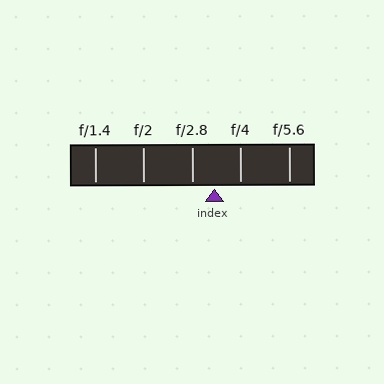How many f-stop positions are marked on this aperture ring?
There are 5 f-stop positions marked.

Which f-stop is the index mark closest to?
The index mark is closest to f/2.8.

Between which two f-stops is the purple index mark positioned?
The index mark is between f/2.8 and f/4.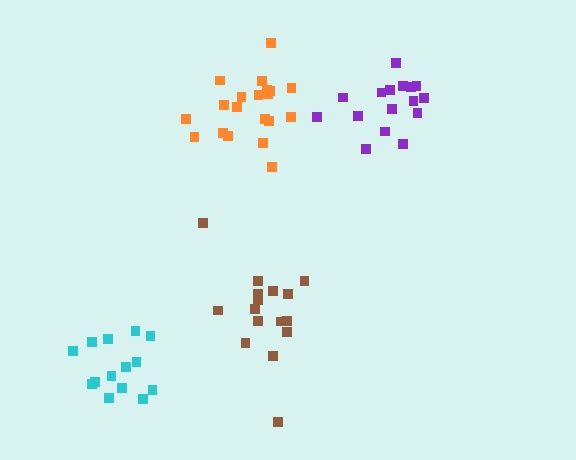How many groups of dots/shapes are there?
There are 4 groups.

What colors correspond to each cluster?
The clusters are colored: orange, purple, cyan, brown.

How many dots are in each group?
Group 1: 20 dots, Group 2: 16 dots, Group 3: 14 dots, Group 4: 16 dots (66 total).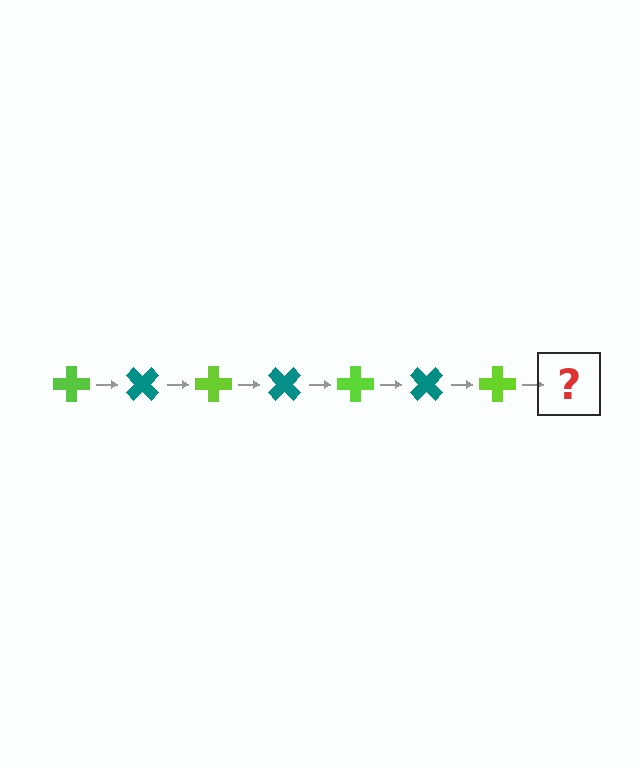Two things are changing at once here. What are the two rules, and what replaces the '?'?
The two rules are that it rotates 45 degrees each step and the color cycles through lime and teal. The '?' should be a teal cross, rotated 315 degrees from the start.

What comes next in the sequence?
The next element should be a teal cross, rotated 315 degrees from the start.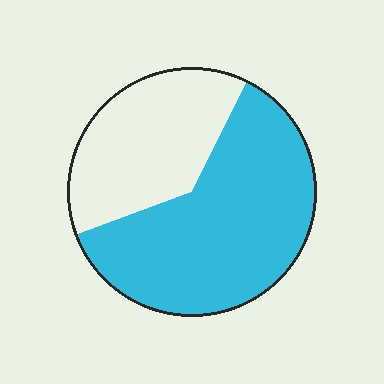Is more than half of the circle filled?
Yes.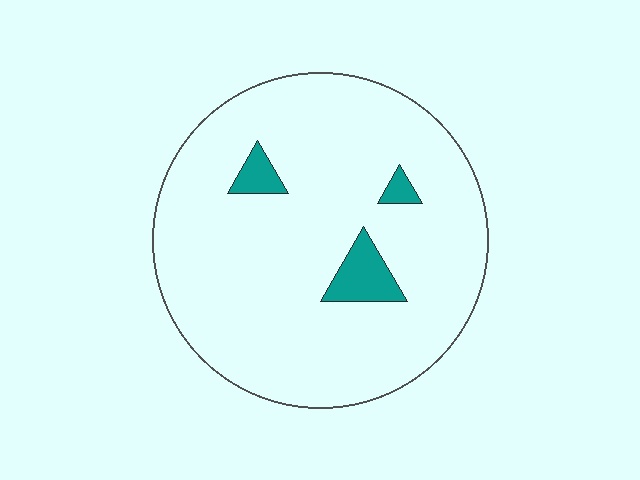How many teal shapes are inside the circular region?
3.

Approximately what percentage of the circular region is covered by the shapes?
Approximately 5%.